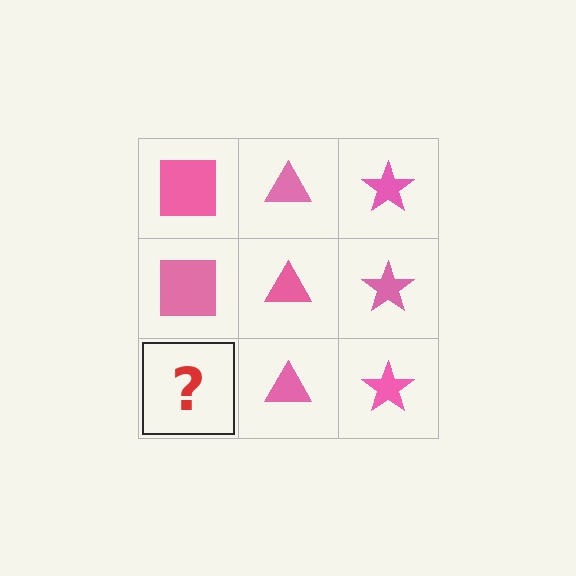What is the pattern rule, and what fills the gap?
The rule is that each column has a consistent shape. The gap should be filled with a pink square.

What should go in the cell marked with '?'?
The missing cell should contain a pink square.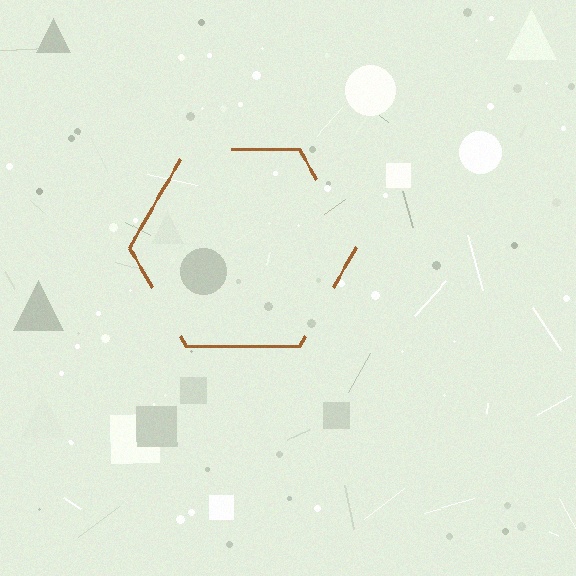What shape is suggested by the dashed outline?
The dashed outline suggests a hexagon.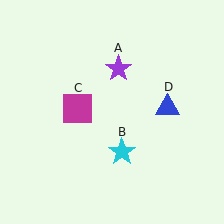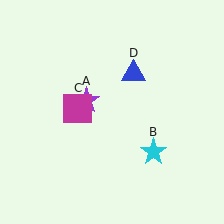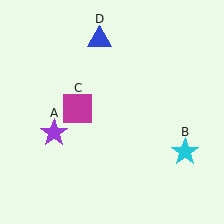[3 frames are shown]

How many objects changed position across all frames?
3 objects changed position: purple star (object A), cyan star (object B), blue triangle (object D).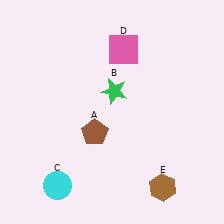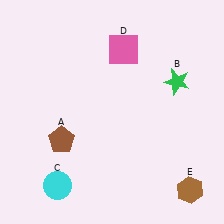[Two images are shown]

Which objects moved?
The objects that moved are: the brown pentagon (A), the green star (B), the brown hexagon (E).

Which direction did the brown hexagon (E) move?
The brown hexagon (E) moved right.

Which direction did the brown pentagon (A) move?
The brown pentagon (A) moved left.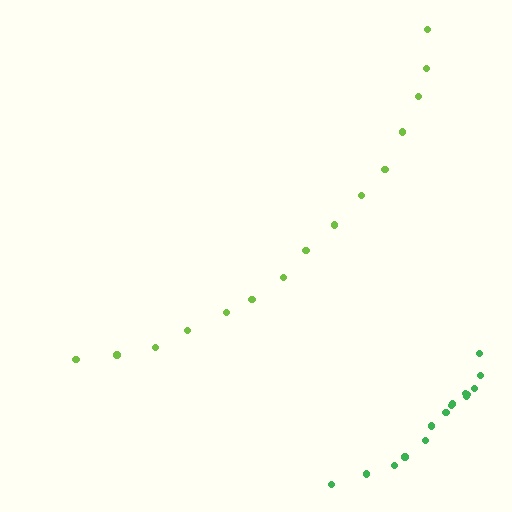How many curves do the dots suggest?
There are 2 distinct paths.